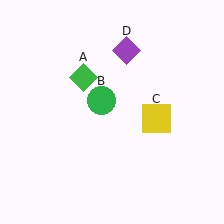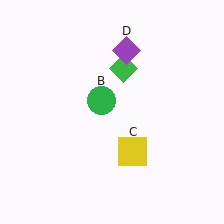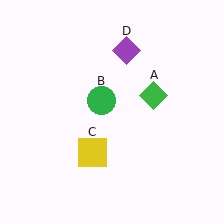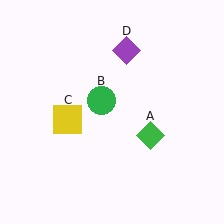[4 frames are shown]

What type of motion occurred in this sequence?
The green diamond (object A), yellow square (object C) rotated clockwise around the center of the scene.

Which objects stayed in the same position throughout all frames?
Green circle (object B) and purple diamond (object D) remained stationary.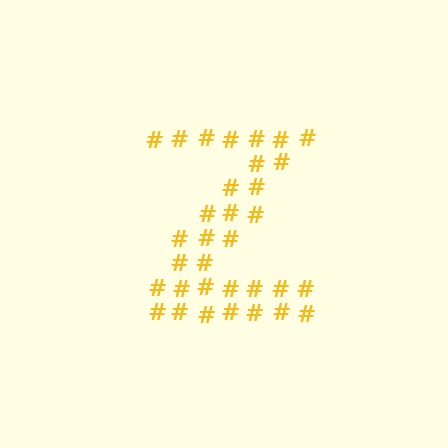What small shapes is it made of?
It is made of small hash symbols.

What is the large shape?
The large shape is the letter Z.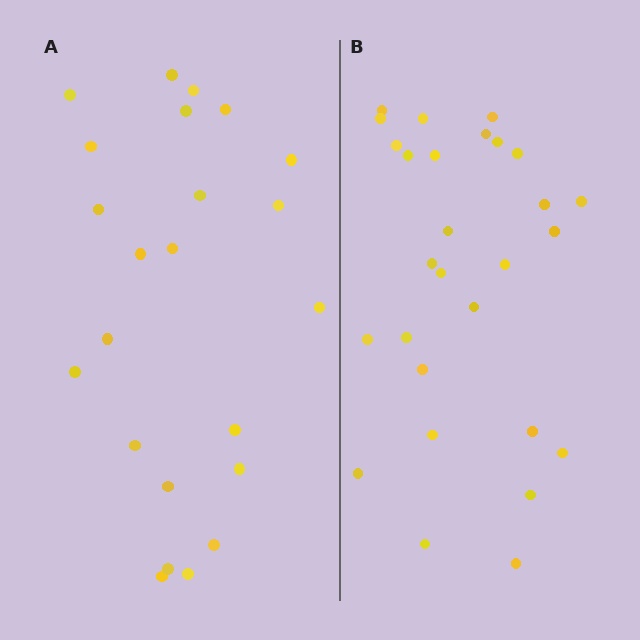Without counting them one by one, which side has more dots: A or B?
Region B (the right region) has more dots.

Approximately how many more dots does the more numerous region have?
Region B has about 5 more dots than region A.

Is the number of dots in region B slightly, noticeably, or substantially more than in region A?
Region B has only slightly more — the two regions are fairly close. The ratio is roughly 1.2 to 1.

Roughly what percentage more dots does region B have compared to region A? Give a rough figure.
About 20% more.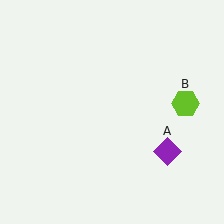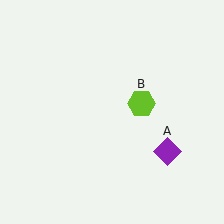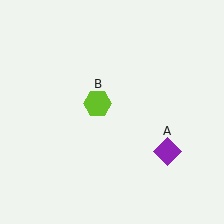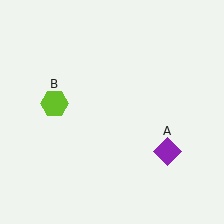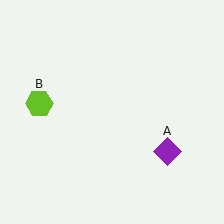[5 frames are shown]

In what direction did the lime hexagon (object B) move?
The lime hexagon (object B) moved left.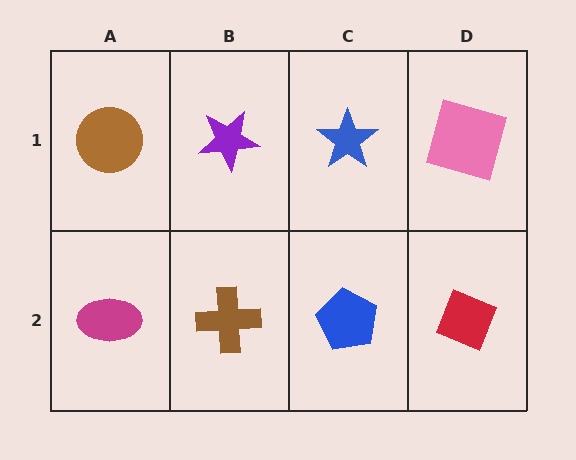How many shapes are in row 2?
4 shapes.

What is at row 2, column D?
A red diamond.